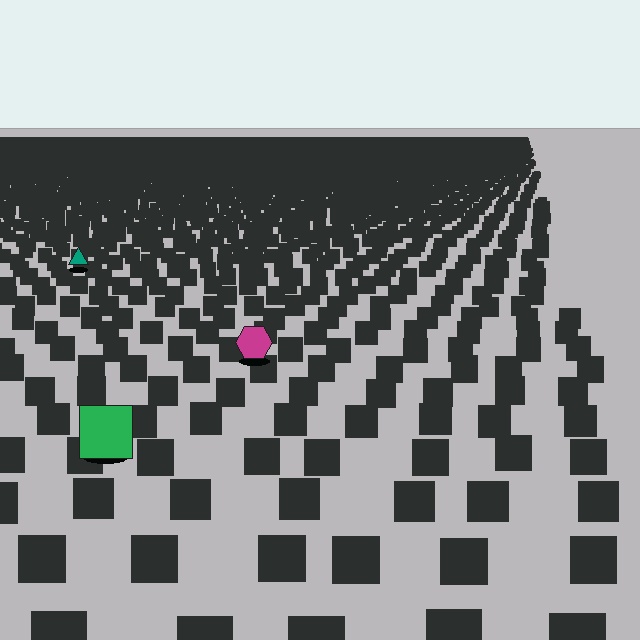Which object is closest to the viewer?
The green square is closest. The texture marks near it are larger and more spread out.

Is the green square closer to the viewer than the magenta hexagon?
Yes. The green square is closer — you can tell from the texture gradient: the ground texture is coarser near it.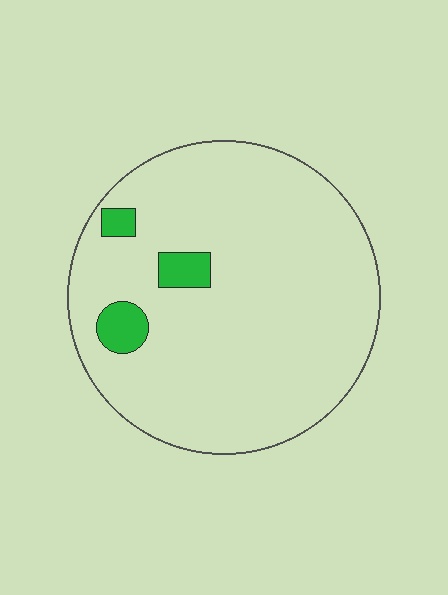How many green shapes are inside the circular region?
3.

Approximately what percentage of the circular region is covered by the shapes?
Approximately 5%.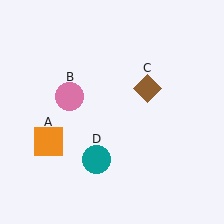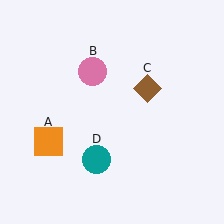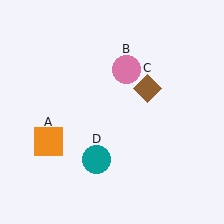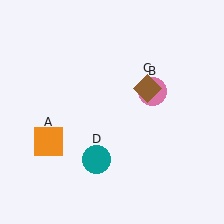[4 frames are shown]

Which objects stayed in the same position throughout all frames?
Orange square (object A) and brown diamond (object C) and teal circle (object D) remained stationary.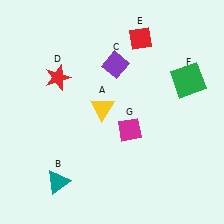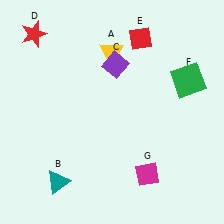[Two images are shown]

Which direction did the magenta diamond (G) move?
The magenta diamond (G) moved down.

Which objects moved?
The objects that moved are: the yellow triangle (A), the red star (D), the magenta diamond (G).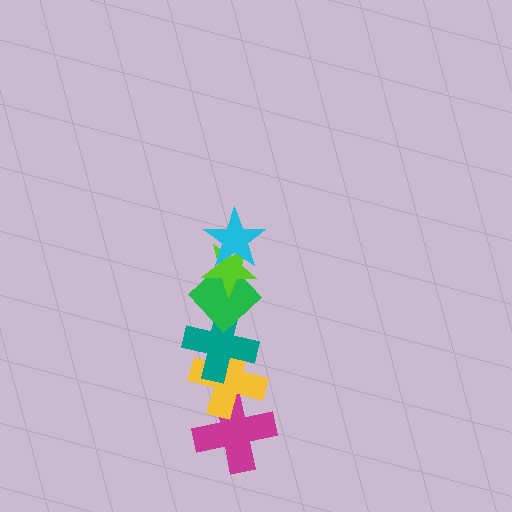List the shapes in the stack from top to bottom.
From top to bottom: the cyan star, the lime star, the green diamond, the teal cross, the yellow cross, the magenta cross.